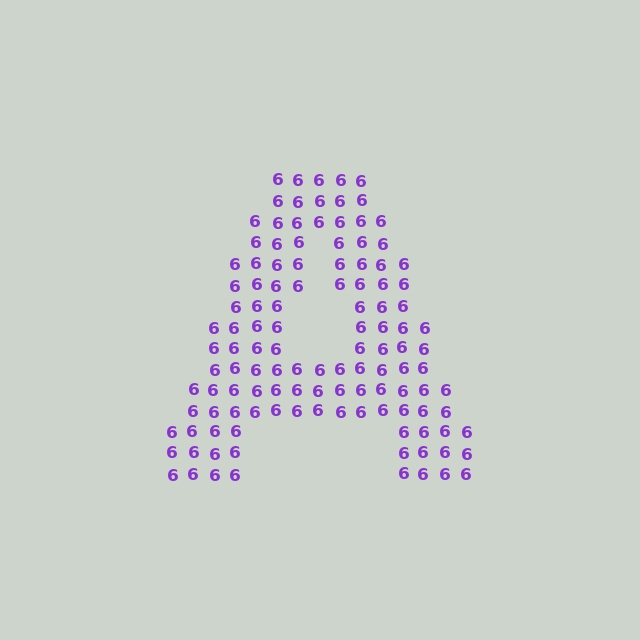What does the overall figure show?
The overall figure shows the letter A.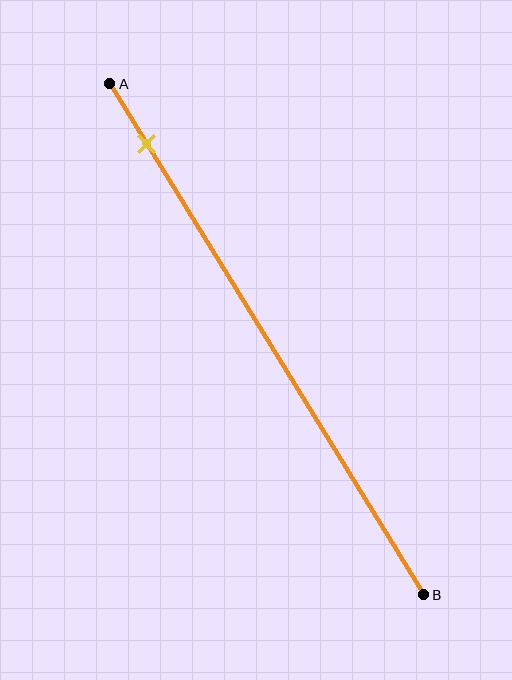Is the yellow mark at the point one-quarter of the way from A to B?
No, the mark is at about 10% from A, not at the 25% one-quarter point.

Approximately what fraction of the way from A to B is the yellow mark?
The yellow mark is approximately 10% of the way from A to B.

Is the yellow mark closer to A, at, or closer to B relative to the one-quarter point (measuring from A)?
The yellow mark is closer to point A than the one-quarter point of segment AB.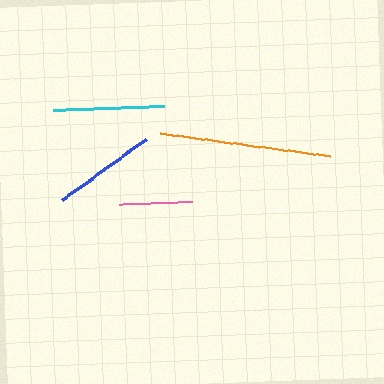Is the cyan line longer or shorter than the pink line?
The cyan line is longer than the pink line.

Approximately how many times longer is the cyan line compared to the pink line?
The cyan line is approximately 1.5 times the length of the pink line.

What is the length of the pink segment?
The pink segment is approximately 73 pixels long.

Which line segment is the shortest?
The pink line is the shortest at approximately 73 pixels.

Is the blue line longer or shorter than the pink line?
The blue line is longer than the pink line.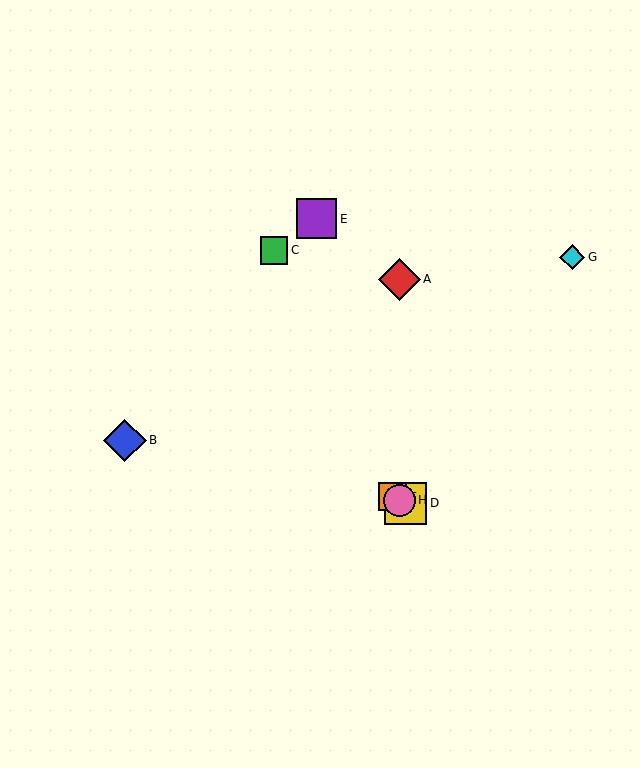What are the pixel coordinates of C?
Object C is at (274, 250).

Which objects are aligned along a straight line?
Objects D, F, H are aligned along a straight line.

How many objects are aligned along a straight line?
3 objects (D, F, H) are aligned along a straight line.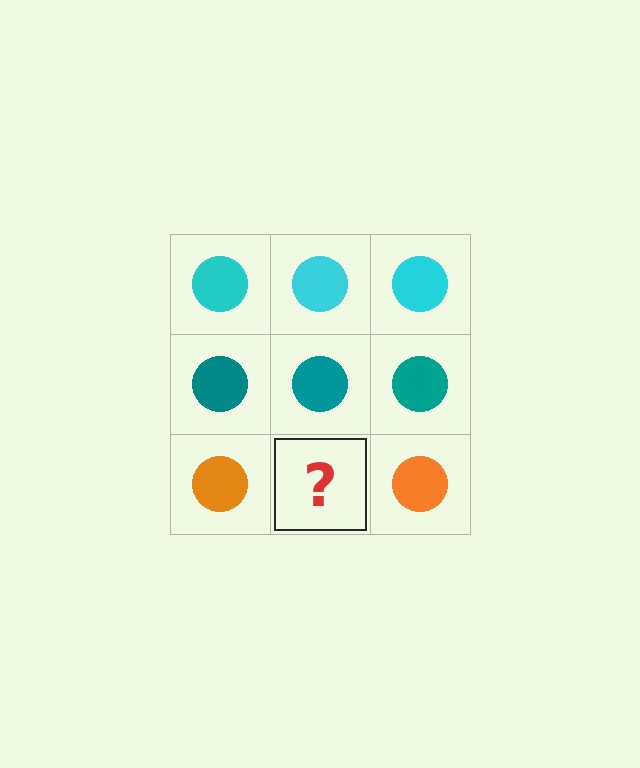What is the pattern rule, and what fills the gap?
The rule is that each row has a consistent color. The gap should be filled with an orange circle.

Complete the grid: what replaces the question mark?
The question mark should be replaced with an orange circle.